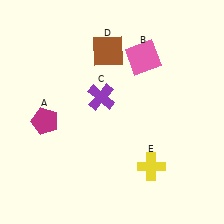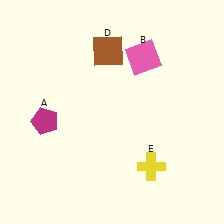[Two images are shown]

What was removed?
The purple cross (C) was removed in Image 2.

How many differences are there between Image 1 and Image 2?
There is 1 difference between the two images.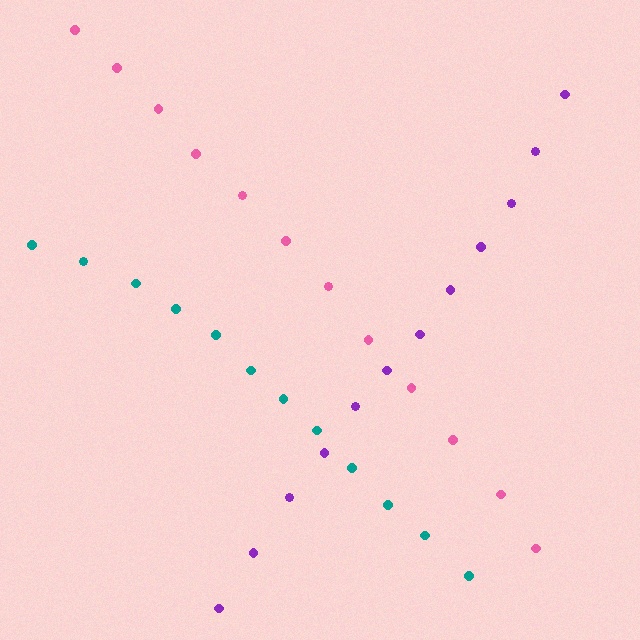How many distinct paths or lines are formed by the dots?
There are 3 distinct paths.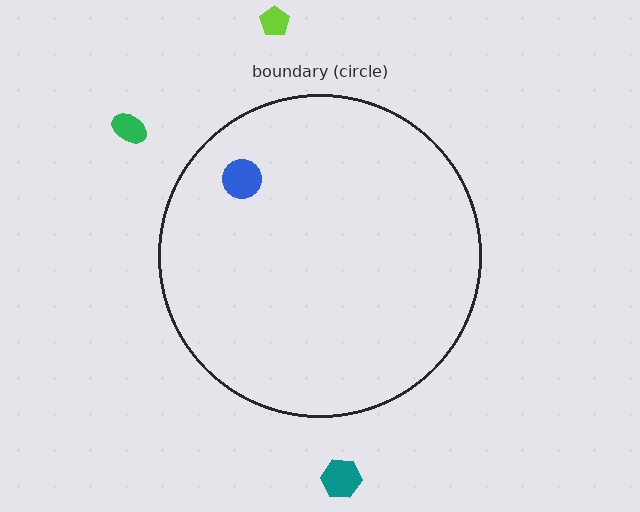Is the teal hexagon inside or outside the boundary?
Outside.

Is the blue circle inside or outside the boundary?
Inside.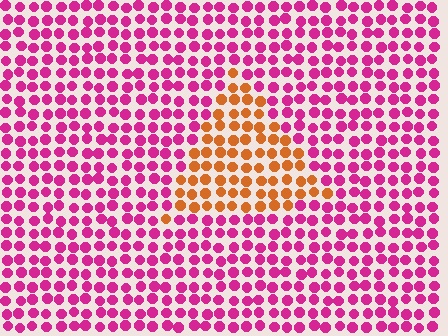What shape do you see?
I see a triangle.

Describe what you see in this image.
The image is filled with small magenta elements in a uniform arrangement. A triangle-shaped region is visible where the elements are tinted to a slightly different hue, forming a subtle color boundary.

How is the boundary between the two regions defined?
The boundary is defined purely by a slight shift in hue (about 61 degrees). Spacing, size, and orientation are identical on both sides.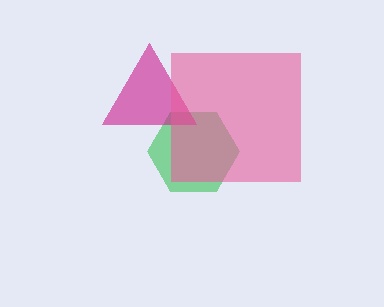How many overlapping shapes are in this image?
There are 3 overlapping shapes in the image.